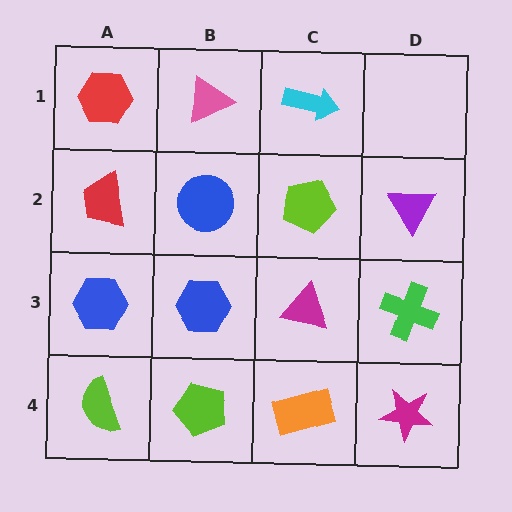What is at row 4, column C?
An orange rectangle.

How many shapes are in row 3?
4 shapes.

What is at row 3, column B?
A blue hexagon.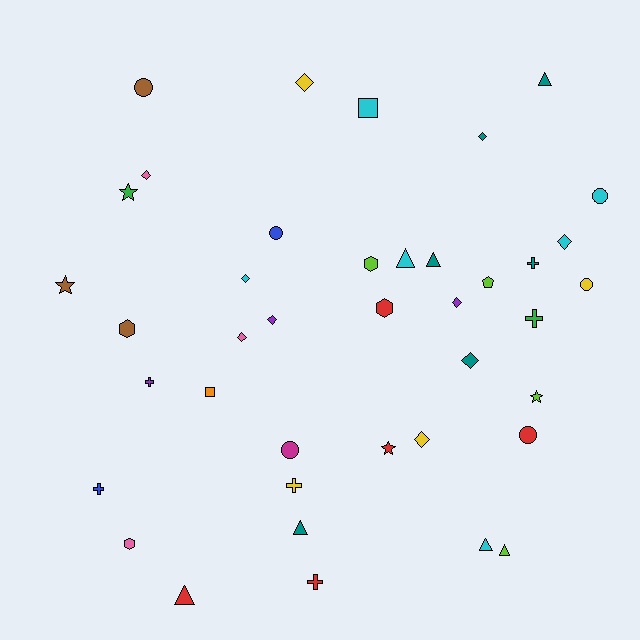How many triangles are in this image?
There are 7 triangles.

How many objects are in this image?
There are 40 objects.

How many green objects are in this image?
There are 2 green objects.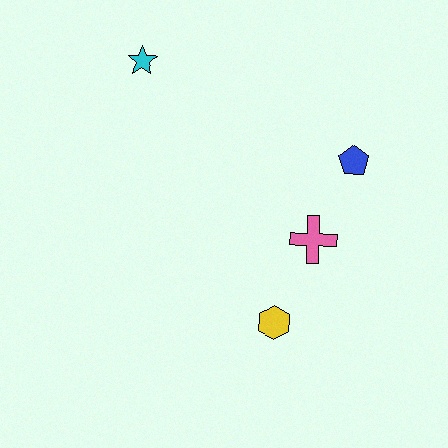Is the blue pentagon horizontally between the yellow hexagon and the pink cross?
No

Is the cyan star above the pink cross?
Yes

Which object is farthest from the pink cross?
The cyan star is farthest from the pink cross.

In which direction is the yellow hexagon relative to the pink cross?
The yellow hexagon is below the pink cross.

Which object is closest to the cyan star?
The blue pentagon is closest to the cyan star.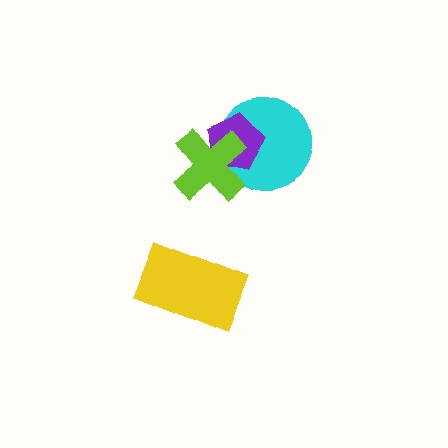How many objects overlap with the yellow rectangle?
0 objects overlap with the yellow rectangle.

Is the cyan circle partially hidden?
Yes, it is partially covered by another shape.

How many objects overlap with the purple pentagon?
2 objects overlap with the purple pentagon.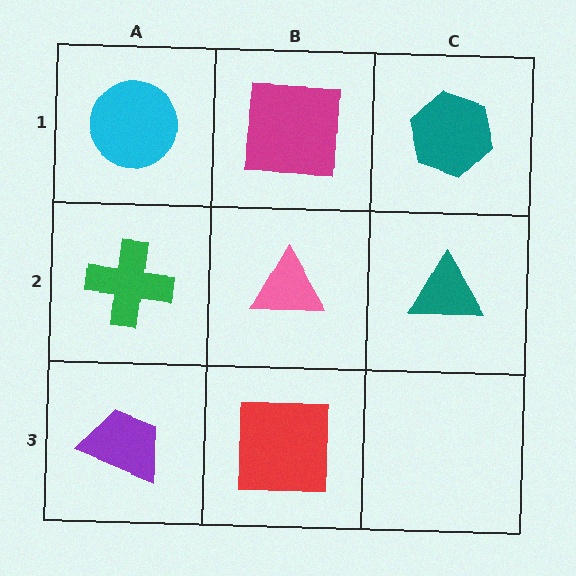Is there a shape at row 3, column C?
No, that cell is empty.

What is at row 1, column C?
A teal hexagon.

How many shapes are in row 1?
3 shapes.